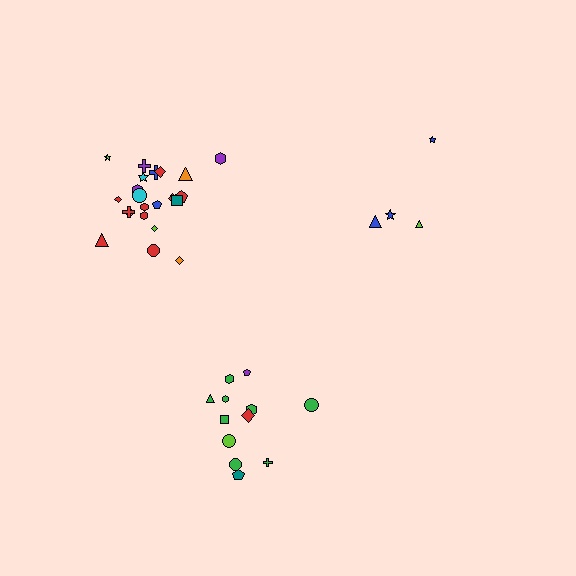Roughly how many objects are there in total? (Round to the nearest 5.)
Roughly 40 objects in total.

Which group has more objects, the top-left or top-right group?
The top-left group.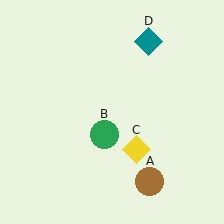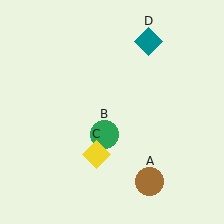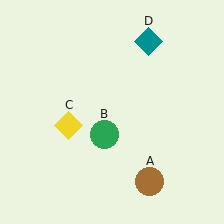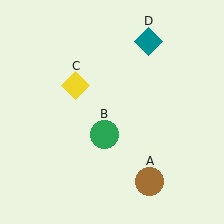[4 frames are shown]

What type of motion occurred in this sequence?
The yellow diamond (object C) rotated clockwise around the center of the scene.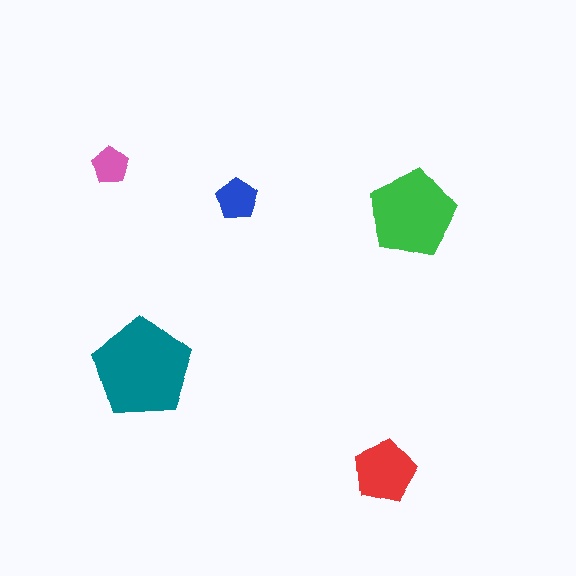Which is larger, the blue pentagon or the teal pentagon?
The teal one.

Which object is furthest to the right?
The green pentagon is rightmost.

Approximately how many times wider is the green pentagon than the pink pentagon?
About 2.5 times wider.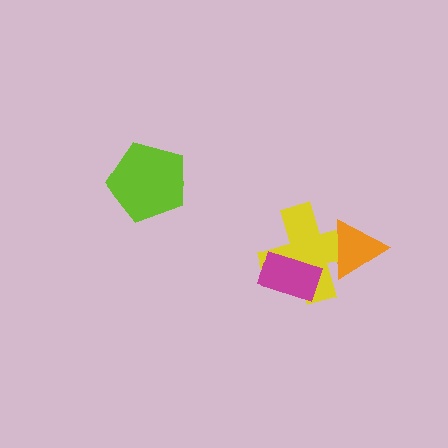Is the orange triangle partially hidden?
No, no other shape covers it.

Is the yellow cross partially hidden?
Yes, it is partially covered by another shape.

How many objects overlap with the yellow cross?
2 objects overlap with the yellow cross.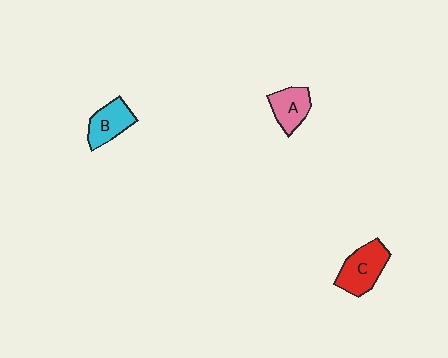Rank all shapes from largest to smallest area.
From largest to smallest: C (red), B (cyan), A (pink).